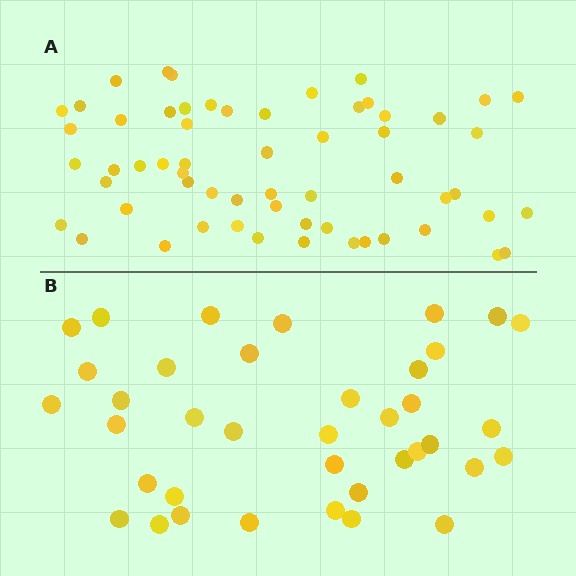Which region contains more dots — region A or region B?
Region A (the top region) has more dots.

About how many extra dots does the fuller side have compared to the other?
Region A has approximately 20 more dots than region B.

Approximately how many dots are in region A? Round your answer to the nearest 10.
About 60 dots. (The exact count is 59, which rounds to 60.)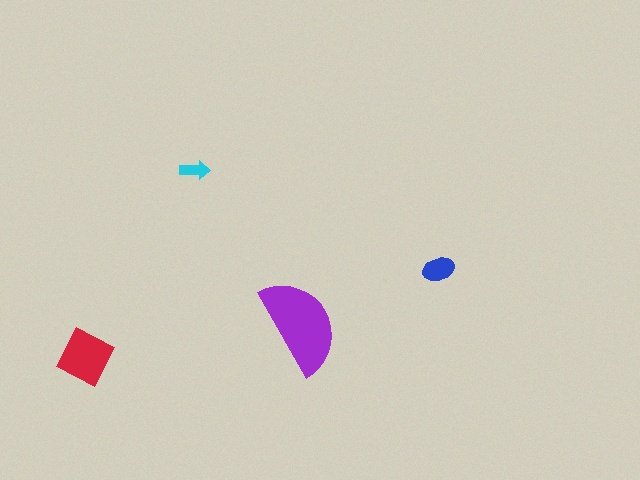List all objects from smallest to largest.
The cyan arrow, the blue ellipse, the red diamond, the purple semicircle.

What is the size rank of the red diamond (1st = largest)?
2nd.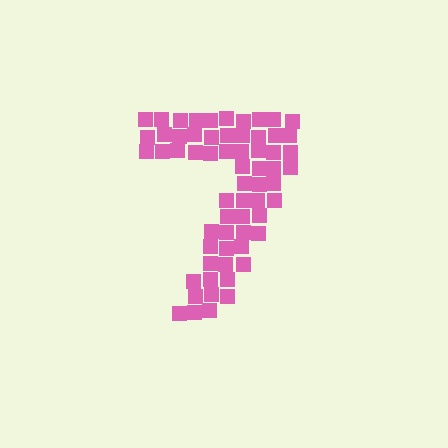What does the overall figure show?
The overall figure shows the digit 7.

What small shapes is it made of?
It is made of small squares.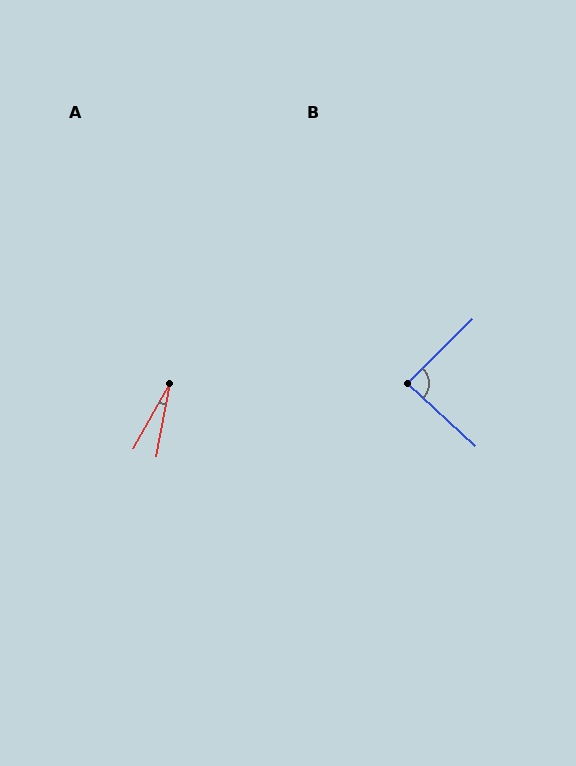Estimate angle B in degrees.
Approximately 87 degrees.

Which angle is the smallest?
A, at approximately 19 degrees.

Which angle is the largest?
B, at approximately 87 degrees.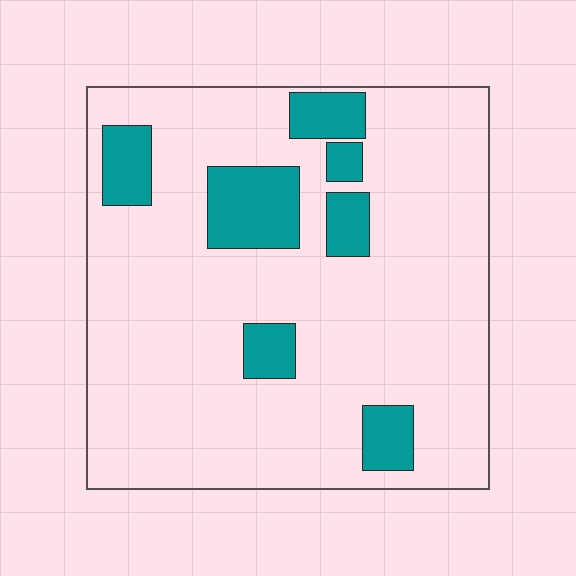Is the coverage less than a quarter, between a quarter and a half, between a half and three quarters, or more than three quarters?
Less than a quarter.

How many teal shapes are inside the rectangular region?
7.